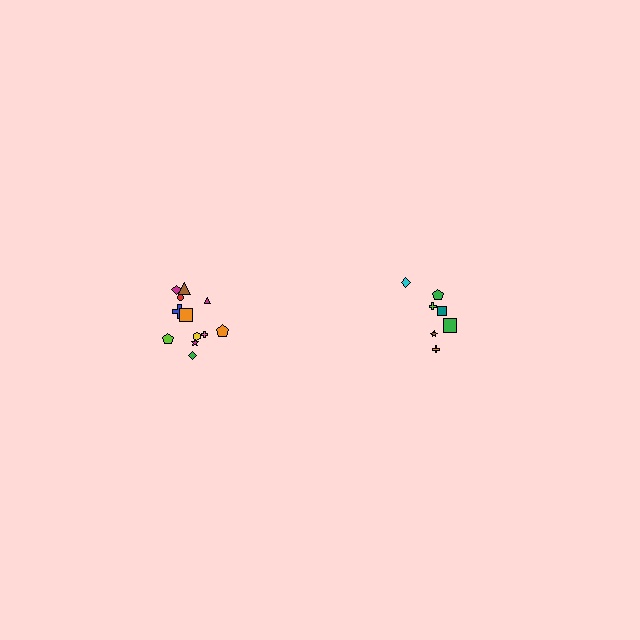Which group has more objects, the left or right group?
The left group.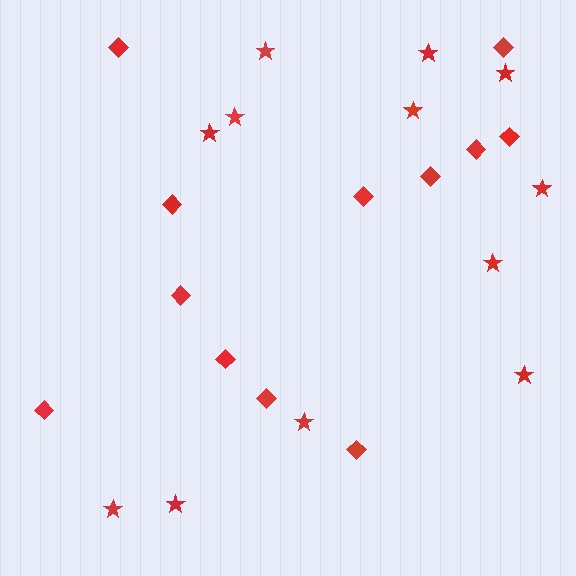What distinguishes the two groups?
There are 2 groups: one group of stars (12) and one group of diamonds (12).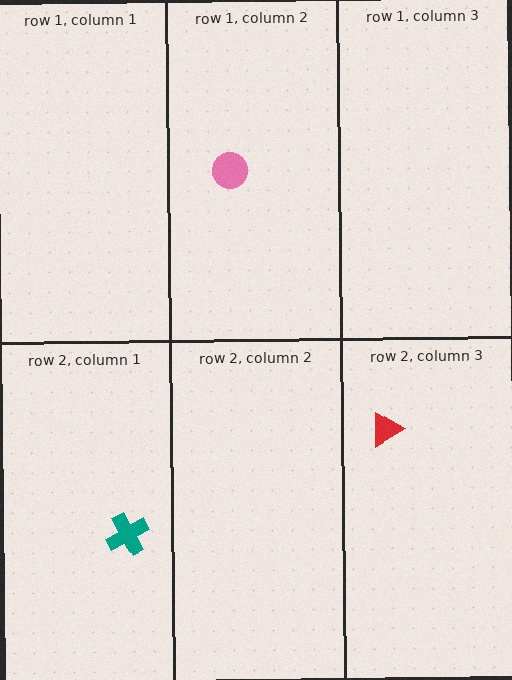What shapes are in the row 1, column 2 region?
The pink circle.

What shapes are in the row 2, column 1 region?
The teal cross.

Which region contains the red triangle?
The row 2, column 3 region.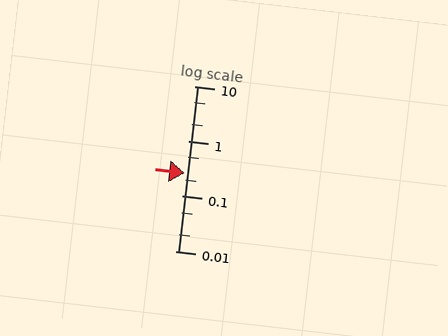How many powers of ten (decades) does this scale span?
The scale spans 3 decades, from 0.01 to 10.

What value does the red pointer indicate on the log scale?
The pointer indicates approximately 0.26.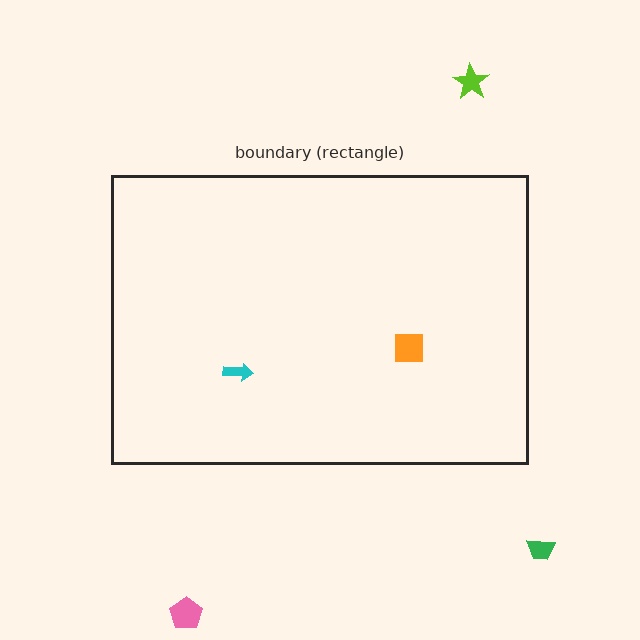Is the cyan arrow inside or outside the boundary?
Inside.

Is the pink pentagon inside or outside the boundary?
Outside.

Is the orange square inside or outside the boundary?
Inside.